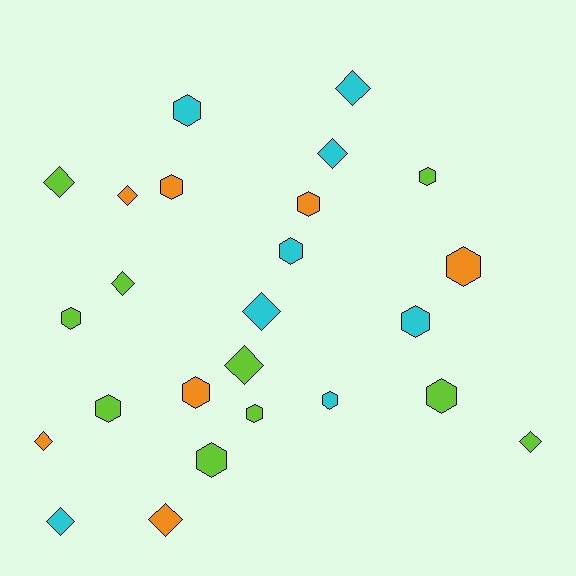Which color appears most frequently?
Lime, with 10 objects.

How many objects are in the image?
There are 25 objects.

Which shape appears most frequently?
Hexagon, with 14 objects.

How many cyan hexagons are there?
There are 4 cyan hexagons.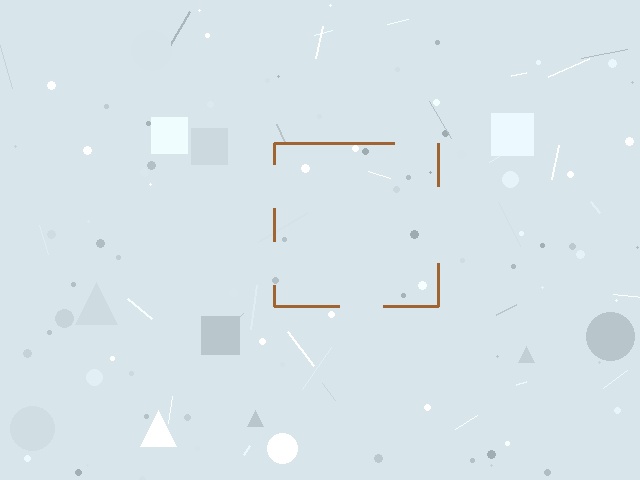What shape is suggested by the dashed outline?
The dashed outline suggests a square.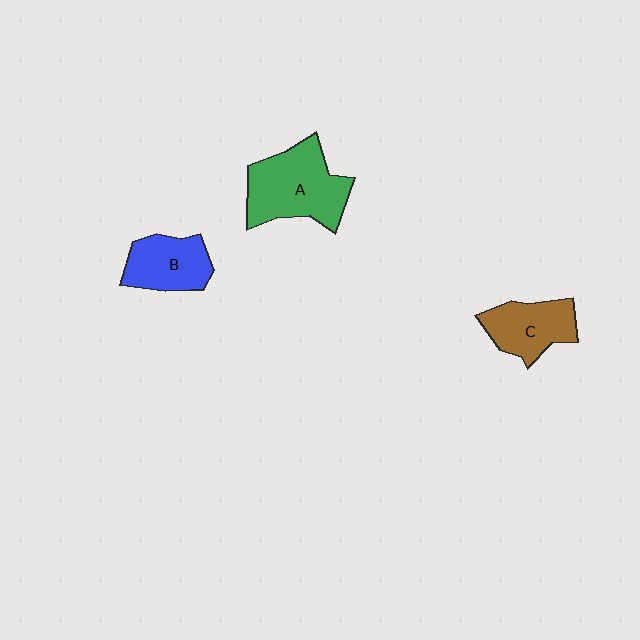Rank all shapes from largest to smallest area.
From largest to smallest: A (green), C (brown), B (blue).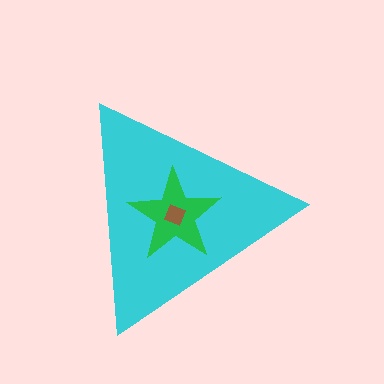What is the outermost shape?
The cyan triangle.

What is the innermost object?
The brown square.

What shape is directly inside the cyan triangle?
The green star.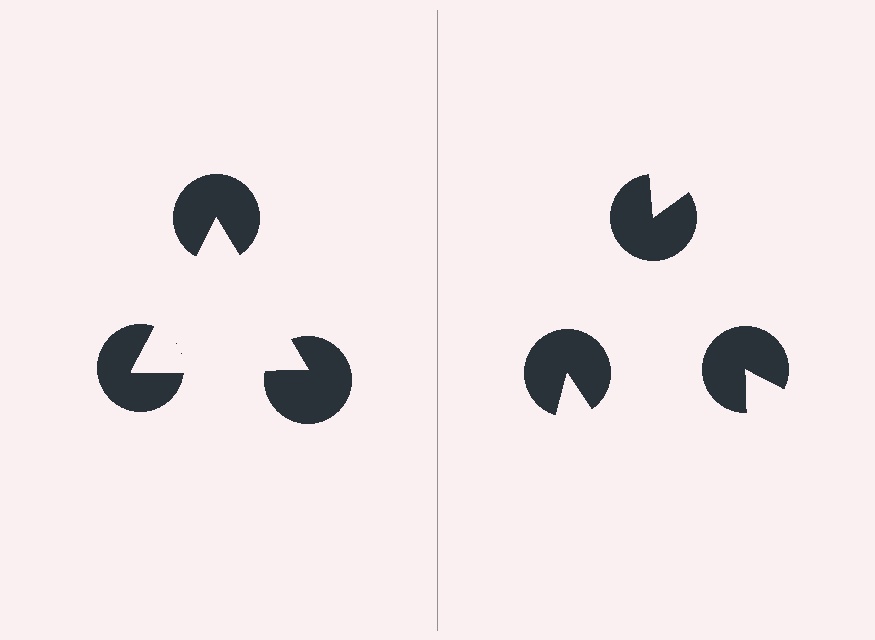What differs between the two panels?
The pac-man discs are positioned identically on both sides; only the wedge orientations differ. On the left they align to a triangle; on the right they are misaligned.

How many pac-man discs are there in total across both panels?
6 — 3 on each side.